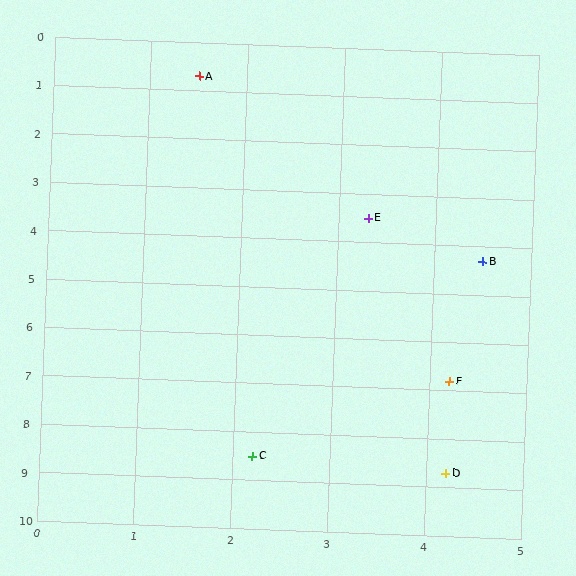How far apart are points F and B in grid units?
Points F and B are about 2.5 grid units apart.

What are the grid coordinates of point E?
Point E is at approximately (3.3, 3.5).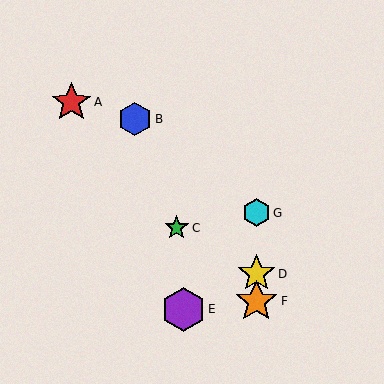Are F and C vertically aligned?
No, F is at x≈256 and C is at x≈177.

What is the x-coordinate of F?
Object F is at x≈256.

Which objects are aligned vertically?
Objects D, F, G are aligned vertically.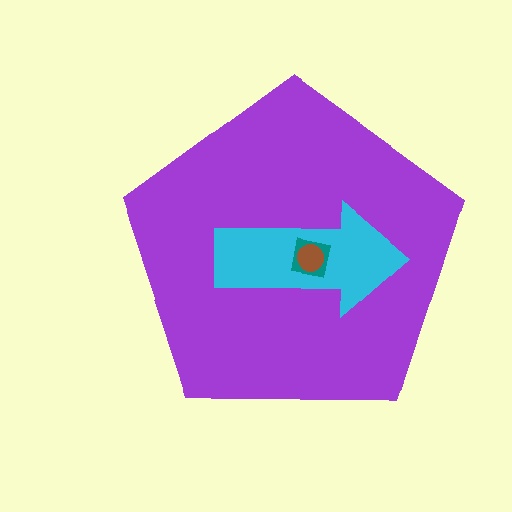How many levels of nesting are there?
4.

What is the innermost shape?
The brown circle.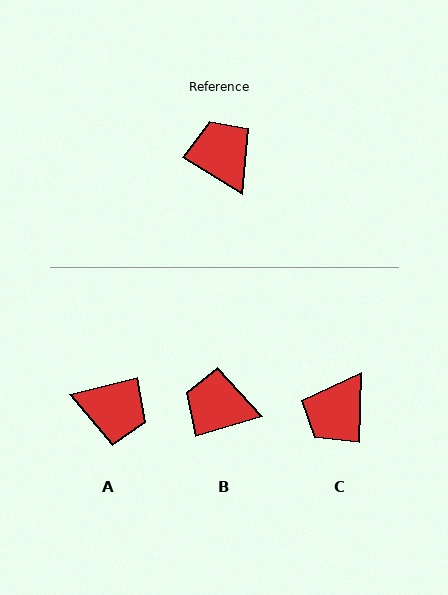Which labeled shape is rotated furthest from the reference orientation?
A, about 134 degrees away.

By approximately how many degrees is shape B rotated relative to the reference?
Approximately 49 degrees counter-clockwise.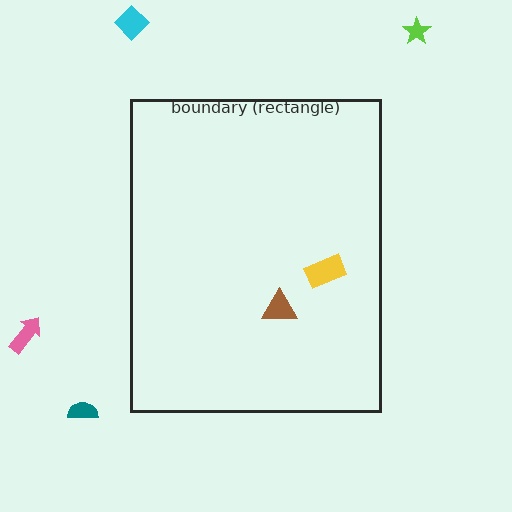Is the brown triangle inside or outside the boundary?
Inside.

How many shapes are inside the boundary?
2 inside, 4 outside.